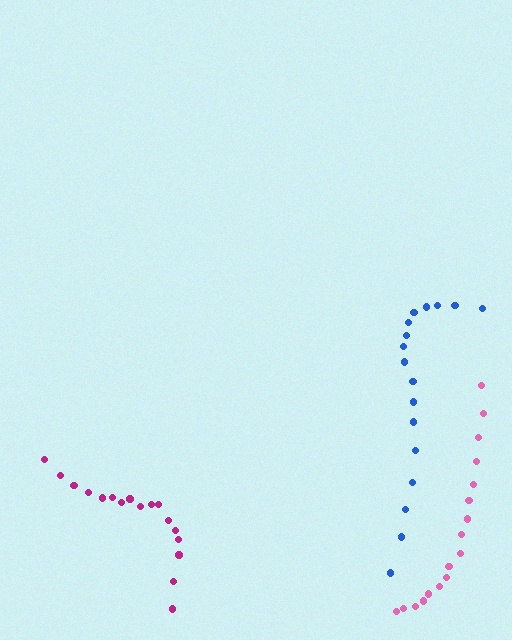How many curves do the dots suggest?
There are 3 distinct paths.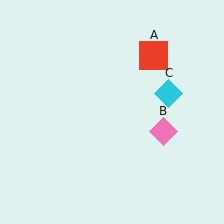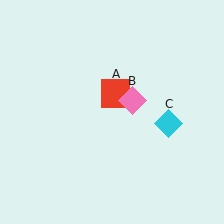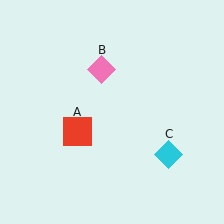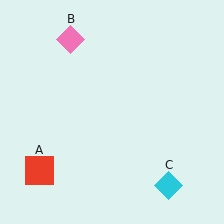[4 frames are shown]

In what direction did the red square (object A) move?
The red square (object A) moved down and to the left.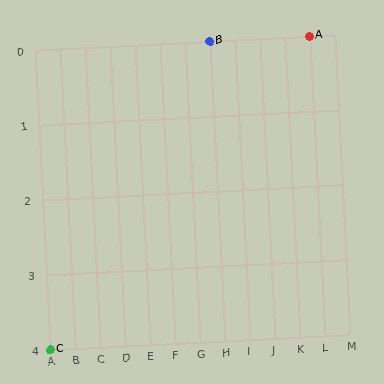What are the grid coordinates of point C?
Point C is at grid coordinates (A, 4).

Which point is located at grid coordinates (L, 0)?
Point A is at (L, 0).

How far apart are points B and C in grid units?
Points B and C are 7 columns and 4 rows apart (about 8.1 grid units diagonally).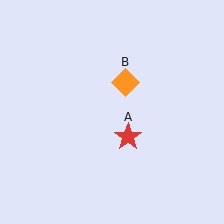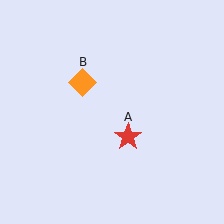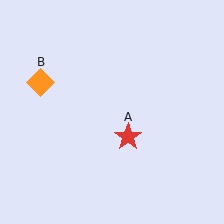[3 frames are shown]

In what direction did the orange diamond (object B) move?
The orange diamond (object B) moved left.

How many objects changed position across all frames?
1 object changed position: orange diamond (object B).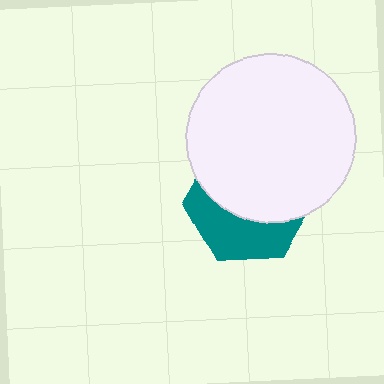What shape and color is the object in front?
The object in front is a white circle.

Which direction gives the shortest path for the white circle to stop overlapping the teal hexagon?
Moving up gives the shortest separation.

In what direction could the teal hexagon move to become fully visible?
The teal hexagon could move down. That would shift it out from behind the white circle entirely.